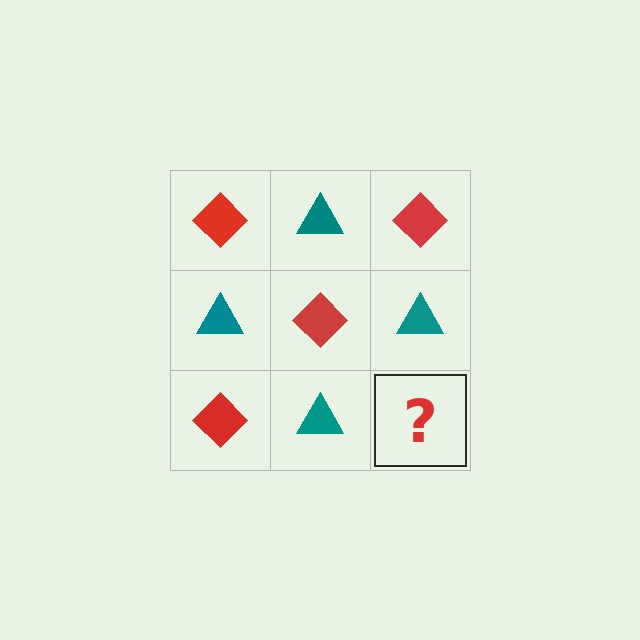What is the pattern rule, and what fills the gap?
The rule is that it alternates red diamond and teal triangle in a checkerboard pattern. The gap should be filled with a red diamond.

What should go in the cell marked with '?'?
The missing cell should contain a red diamond.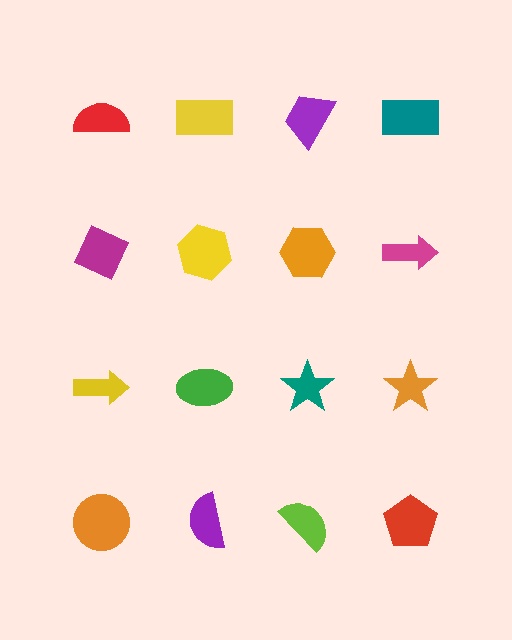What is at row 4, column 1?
An orange circle.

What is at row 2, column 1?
A magenta diamond.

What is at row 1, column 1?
A red semicircle.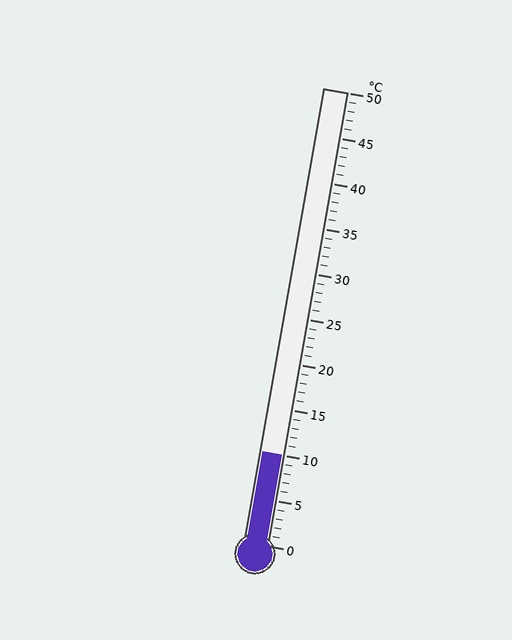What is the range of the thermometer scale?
The thermometer scale ranges from 0°C to 50°C.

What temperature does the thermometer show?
The thermometer shows approximately 10°C.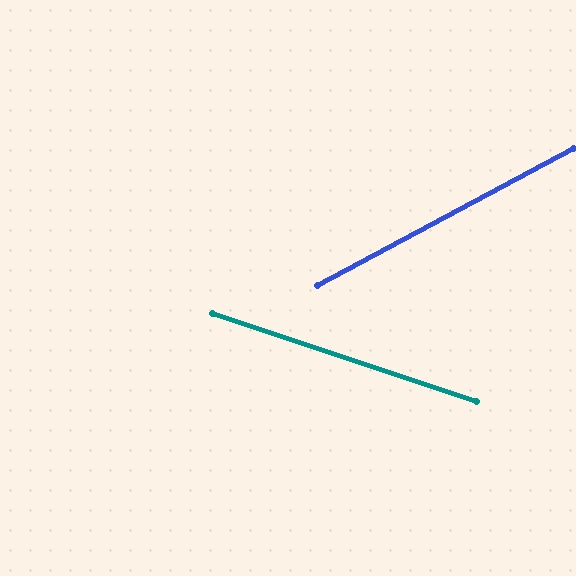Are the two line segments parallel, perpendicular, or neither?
Neither parallel nor perpendicular — they differ by about 47°.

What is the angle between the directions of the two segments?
Approximately 47 degrees.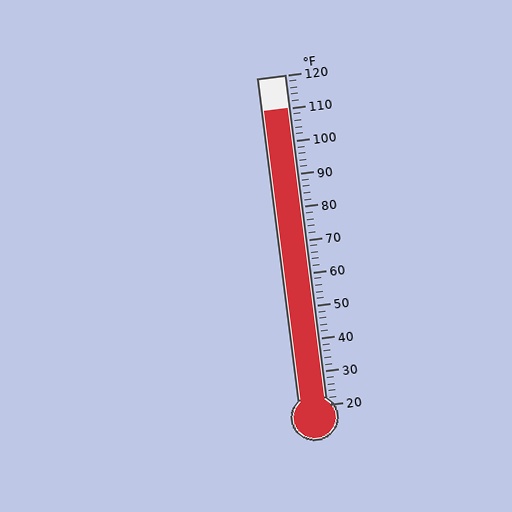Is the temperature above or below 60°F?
The temperature is above 60°F.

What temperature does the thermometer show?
The thermometer shows approximately 110°F.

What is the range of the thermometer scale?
The thermometer scale ranges from 20°F to 120°F.